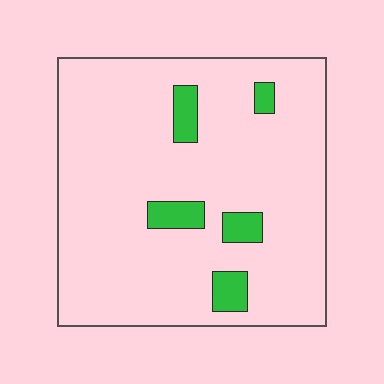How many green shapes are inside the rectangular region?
5.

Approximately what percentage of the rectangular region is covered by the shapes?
Approximately 10%.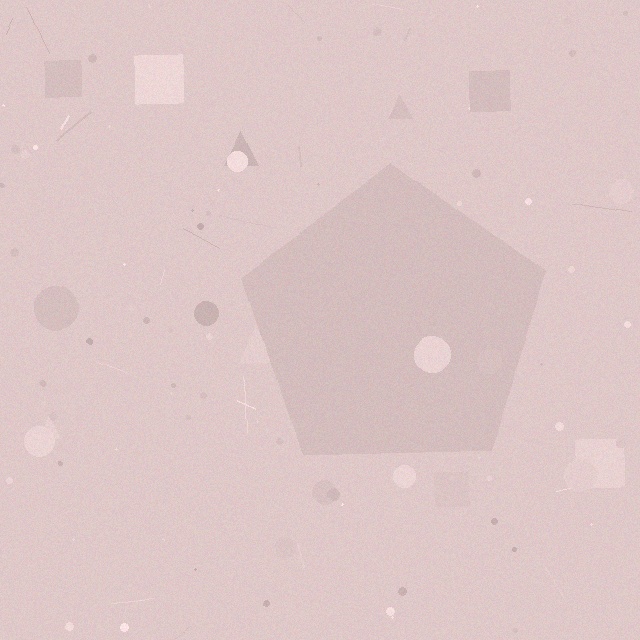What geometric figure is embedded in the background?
A pentagon is embedded in the background.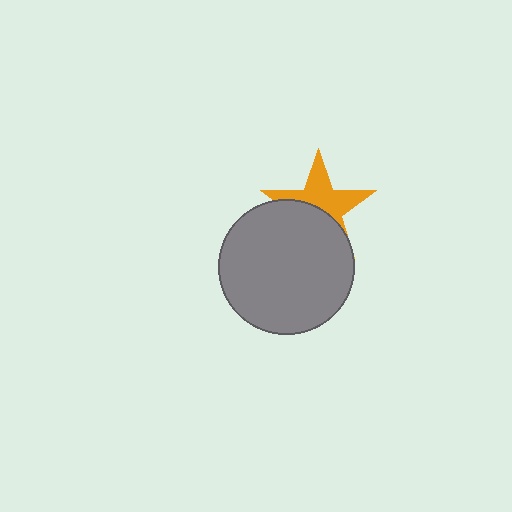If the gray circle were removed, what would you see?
You would see the complete orange star.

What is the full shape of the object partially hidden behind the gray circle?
The partially hidden object is an orange star.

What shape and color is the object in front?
The object in front is a gray circle.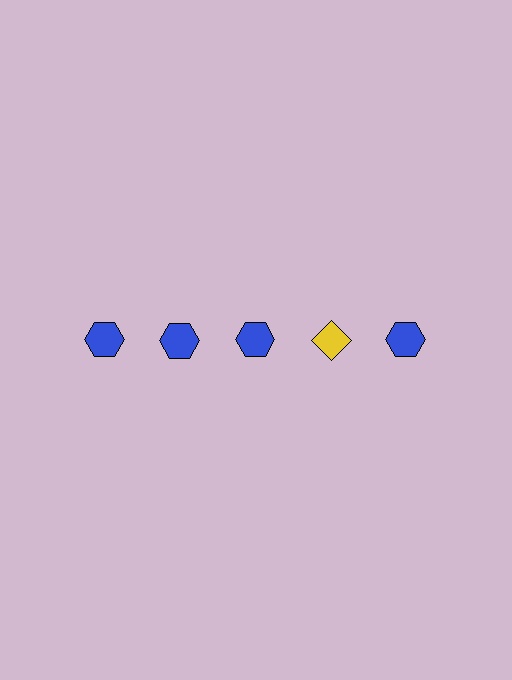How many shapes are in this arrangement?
There are 5 shapes arranged in a grid pattern.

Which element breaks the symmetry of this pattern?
The yellow diamond in the top row, second from right column breaks the symmetry. All other shapes are blue hexagons.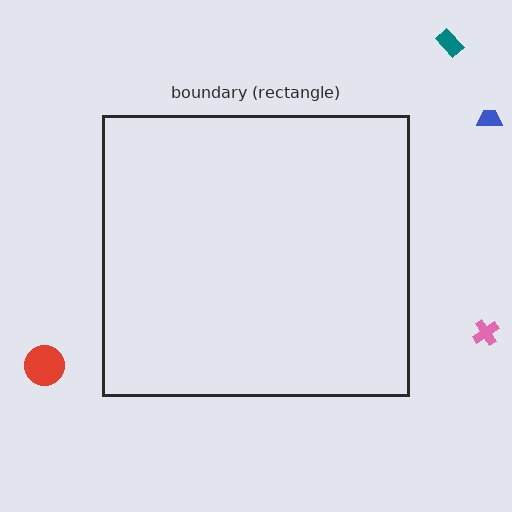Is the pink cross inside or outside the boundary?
Outside.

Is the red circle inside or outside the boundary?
Outside.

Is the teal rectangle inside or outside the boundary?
Outside.